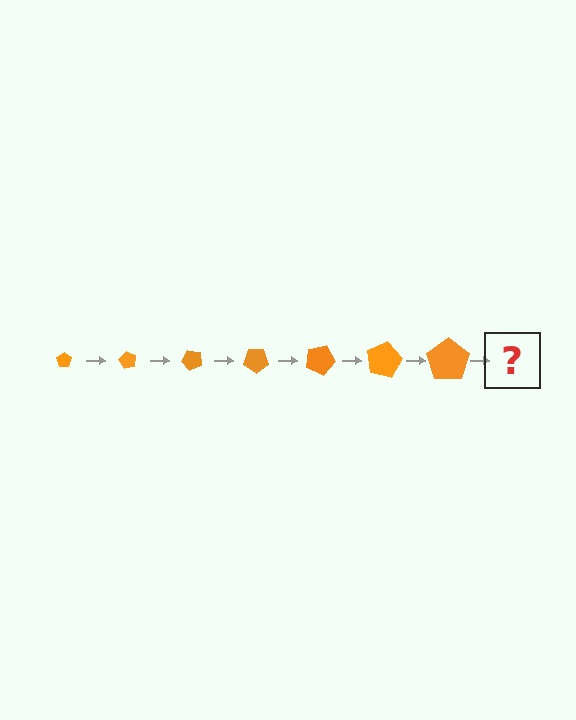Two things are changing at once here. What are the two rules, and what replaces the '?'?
The two rules are that the pentagon grows larger each step and it rotates 60 degrees each step. The '?' should be a pentagon, larger than the previous one and rotated 420 degrees from the start.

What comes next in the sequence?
The next element should be a pentagon, larger than the previous one and rotated 420 degrees from the start.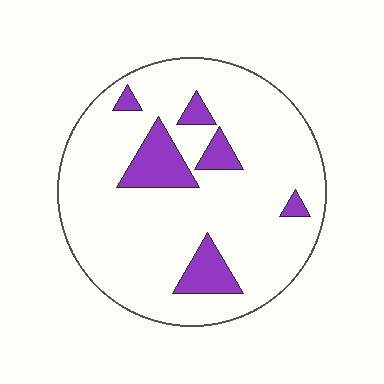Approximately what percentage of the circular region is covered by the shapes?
Approximately 15%.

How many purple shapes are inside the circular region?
6.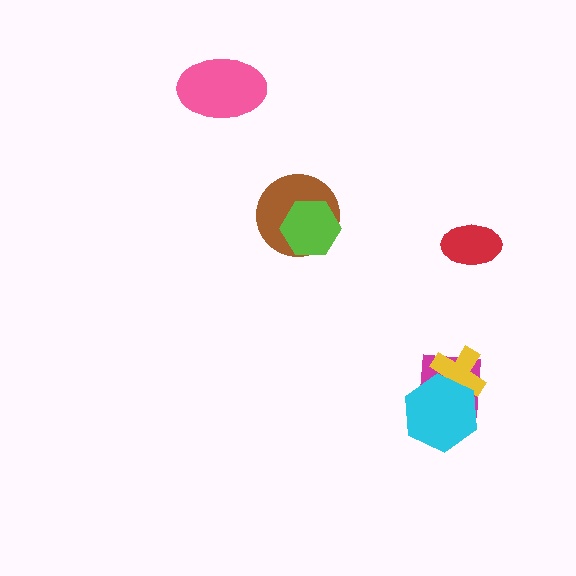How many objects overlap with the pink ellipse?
0 objects overlap with the pink ellipse.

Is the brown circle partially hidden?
Yes, it is partially covered by another shape.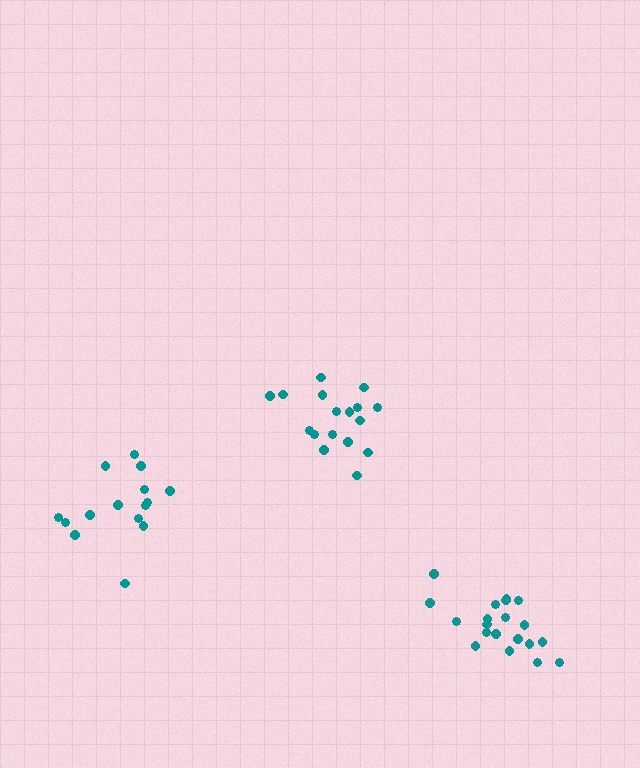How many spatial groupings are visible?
There are 3 spatial groupings.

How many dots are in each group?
Group 1: 17 dots, Group 2: 15 dots, Group 3: 20 dots (52 total).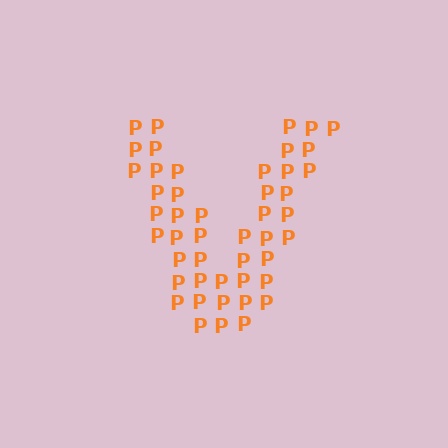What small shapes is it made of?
It is made of small letter P's.